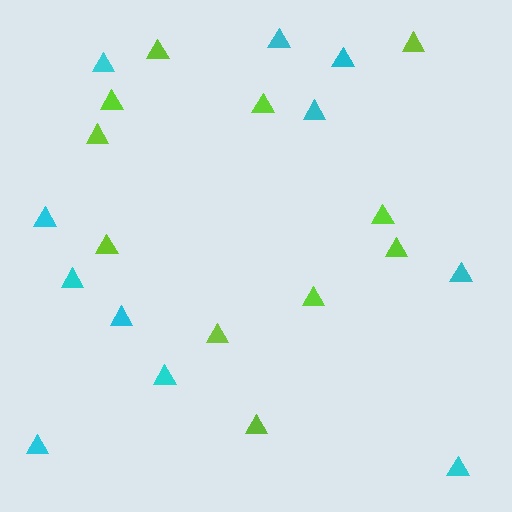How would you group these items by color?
There are 2 groups: one group of lime triangles (11) and one group of cyan triangles (11).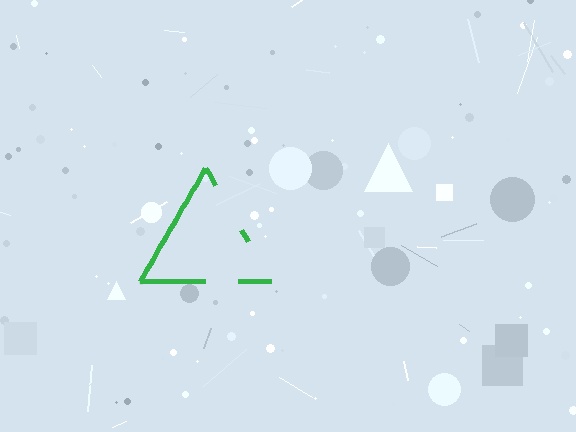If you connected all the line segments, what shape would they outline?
They would outline a triangle.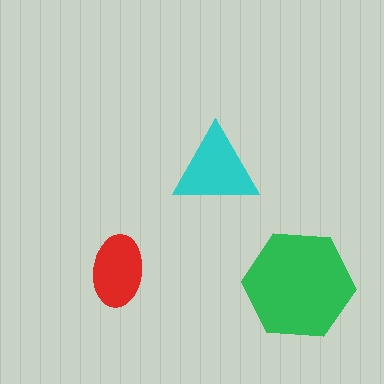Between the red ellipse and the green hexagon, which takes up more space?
The green hexagon.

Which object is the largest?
The green hexagon.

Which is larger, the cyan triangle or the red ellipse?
The cyan triangle.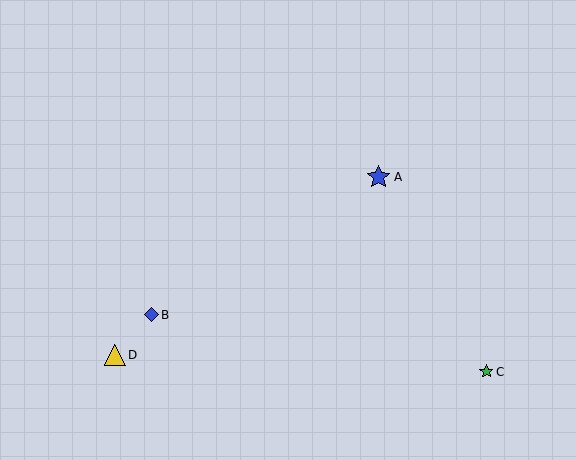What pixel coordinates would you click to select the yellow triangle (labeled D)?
Click at (115, 355) to select the yellow triangle D.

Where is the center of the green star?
The center of the green star is at (486, 372).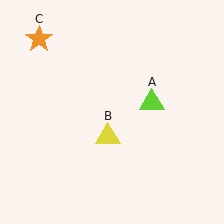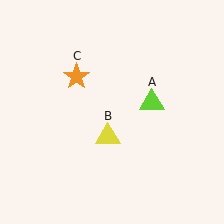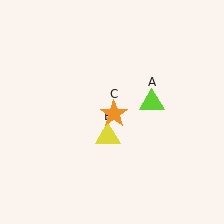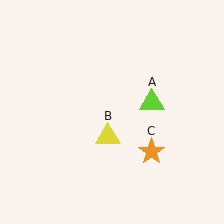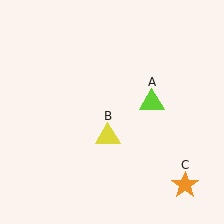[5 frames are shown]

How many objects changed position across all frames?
1 object changed position: orange star (object C).